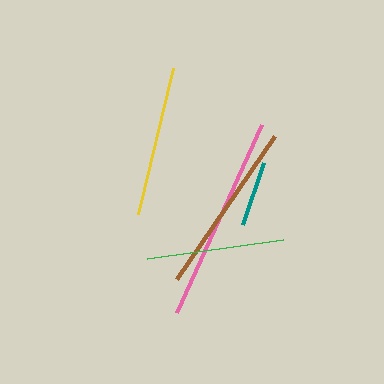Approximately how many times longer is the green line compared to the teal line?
The green line is approximately 2.1 times the length of the teal line.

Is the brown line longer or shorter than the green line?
The brown line is longer than the green line.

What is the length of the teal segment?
The teal segment is approximately 66 pixels long.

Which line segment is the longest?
The pink line is the longest at approximately 206 pixels.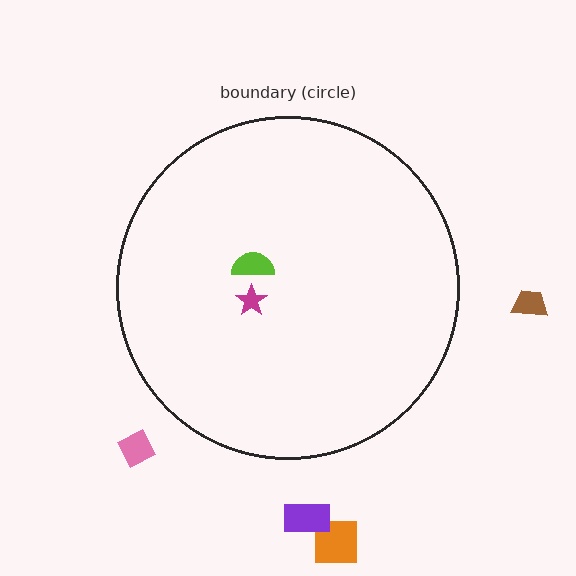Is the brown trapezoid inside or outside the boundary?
Outside.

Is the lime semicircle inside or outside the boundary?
Inside.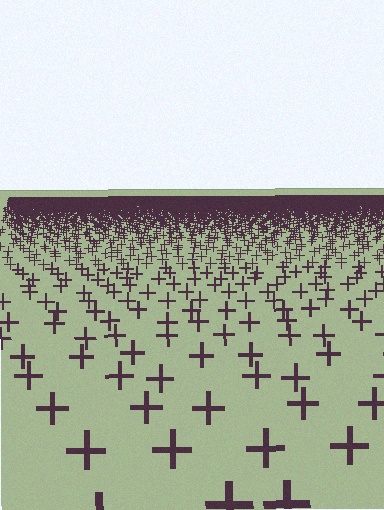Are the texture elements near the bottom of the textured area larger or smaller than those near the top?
Larger. Near the bottom, elements are closer to the viewer and appear at a bigger on-screen size.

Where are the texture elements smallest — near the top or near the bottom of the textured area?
Near the top.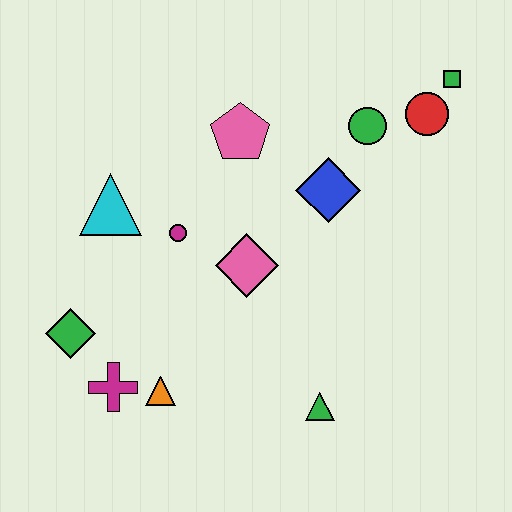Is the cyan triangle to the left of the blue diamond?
Yes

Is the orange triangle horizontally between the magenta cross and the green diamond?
No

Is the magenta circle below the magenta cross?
No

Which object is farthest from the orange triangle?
The green square is farthest from the orange triangle.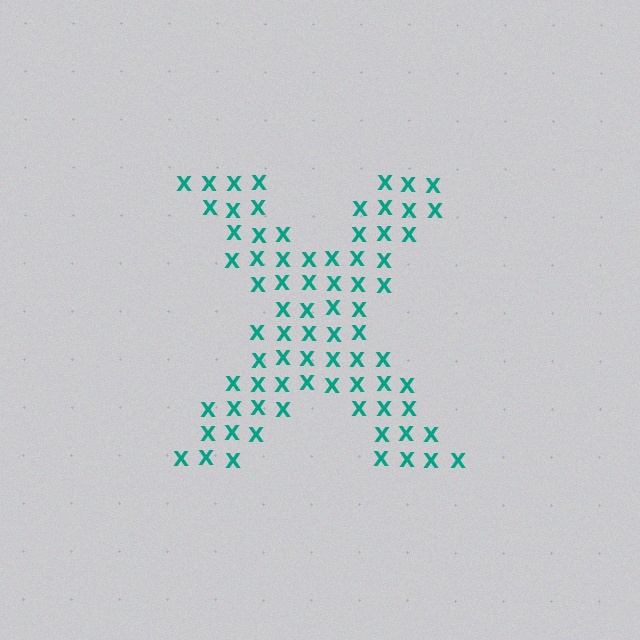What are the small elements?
The small elements are letter X's.